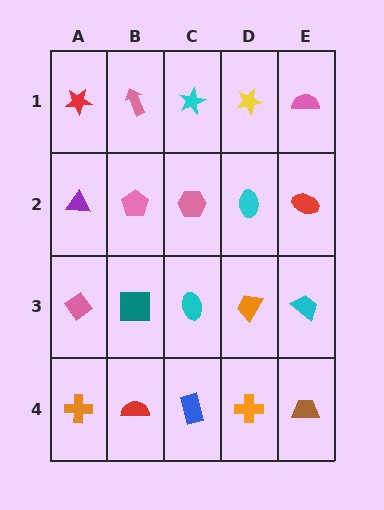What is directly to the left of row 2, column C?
A pink pentagon.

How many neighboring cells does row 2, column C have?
4.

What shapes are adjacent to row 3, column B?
A pink pentagon (row 2, column B), a red semicircle (row 4, column B), a pink diamond (row 3, column A), a cyan ellipse (row 3, column C).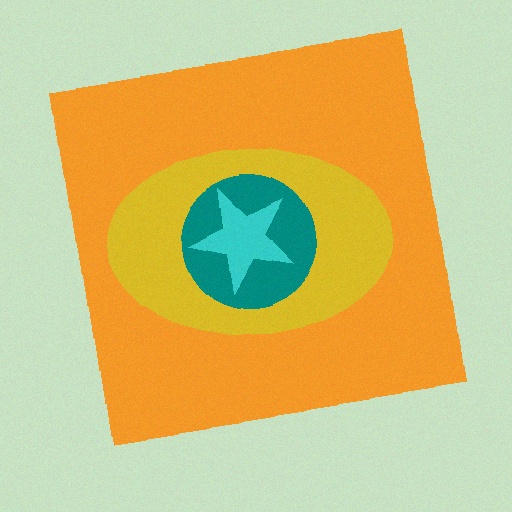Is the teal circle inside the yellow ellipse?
Yes.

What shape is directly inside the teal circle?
The cyan star.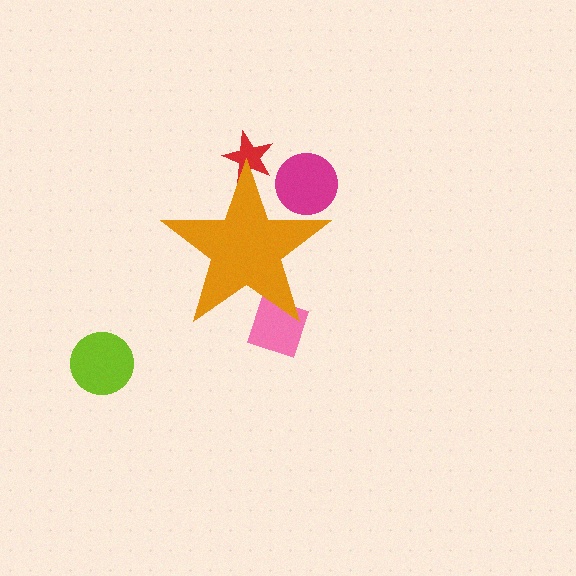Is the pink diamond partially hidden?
Yes, the pink diamond is partially hidden behind the orange star.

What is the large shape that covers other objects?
An orange star.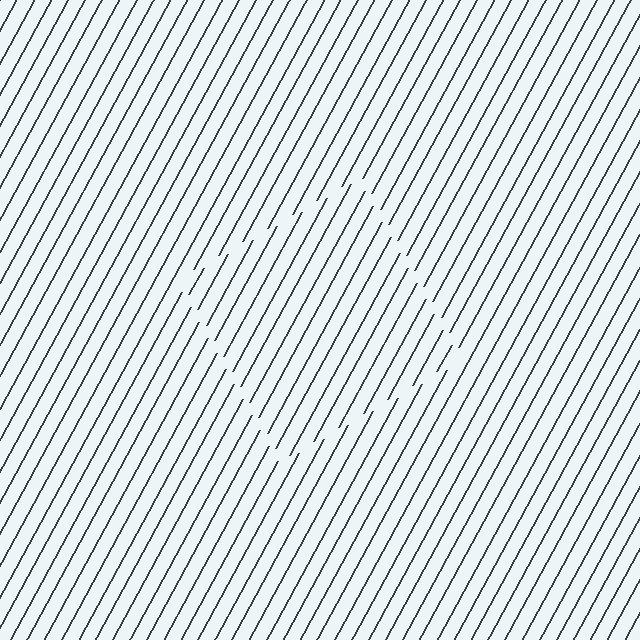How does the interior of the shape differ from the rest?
The interior of the shape contains the same grating, shifted by half a period — the contour is defined by the phase discontinuity where line-ends from the inner and outer gratings abut.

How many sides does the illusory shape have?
4 sides — the line-ends trace a square.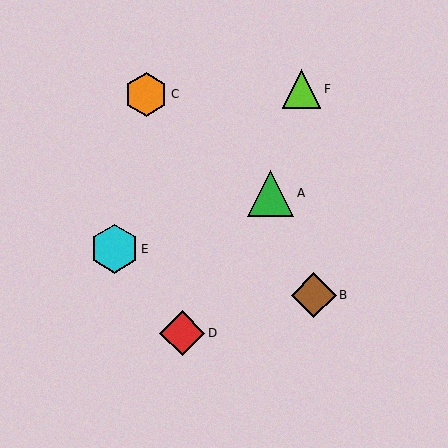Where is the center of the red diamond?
The center of the red diamond is at (182, 333).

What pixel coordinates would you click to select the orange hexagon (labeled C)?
Click at (146, 94) to select the orange hexagon C.